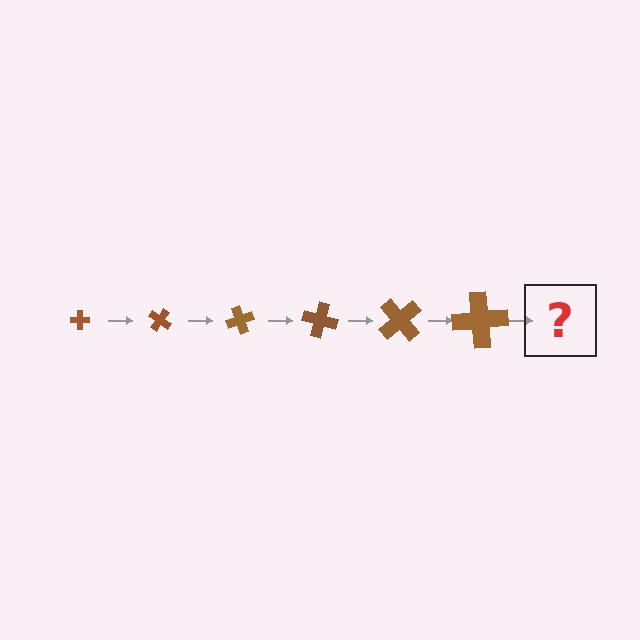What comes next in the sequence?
The next element should be a cross, larger than the previous one and rotated 210 degrees from the start.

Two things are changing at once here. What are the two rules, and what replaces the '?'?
The two rules are that the cross grows larger each step and it rotates 35 degrees each step. The '?' should be a cross, larger than the previous one and rotated 210 degrees from the start.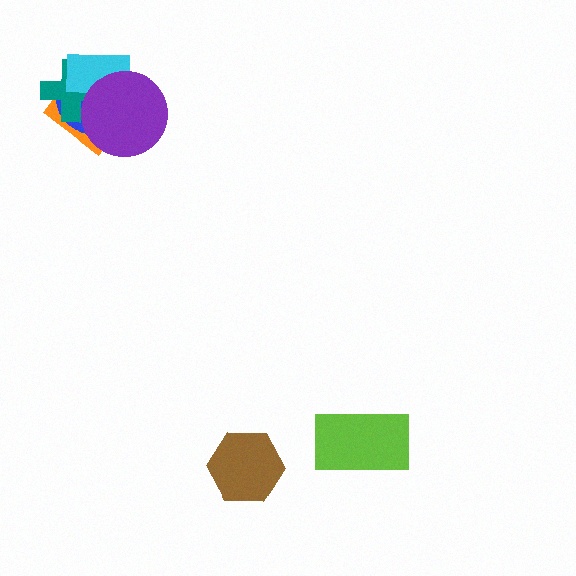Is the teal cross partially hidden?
Yes, it is partially covered by another shape.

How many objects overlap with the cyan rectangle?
4 objects overlap with the cyan rectangle.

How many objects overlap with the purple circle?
4 objects overlap with the purple circle.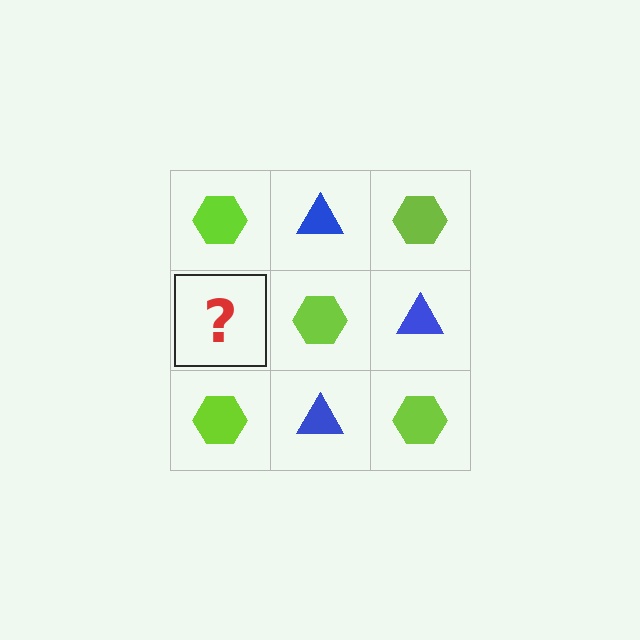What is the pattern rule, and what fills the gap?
The rule is that it alternates lime hexagon and blue triangle in a checkerboard pattern. The gap should be filled with a blue triangle.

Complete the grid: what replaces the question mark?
The question mark should be replaced with a blue triangle.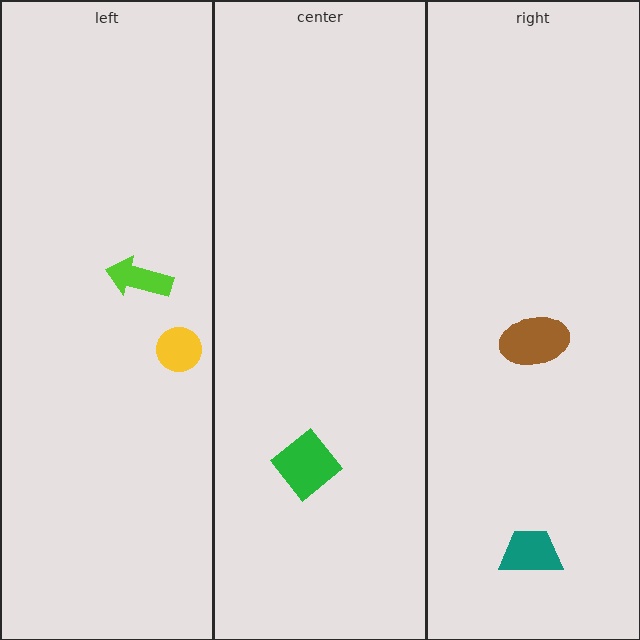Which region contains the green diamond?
The center region.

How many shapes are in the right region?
2.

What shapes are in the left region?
The lime arrow, the yellow circle.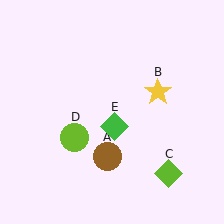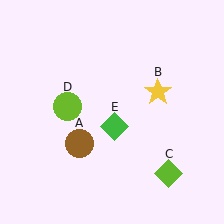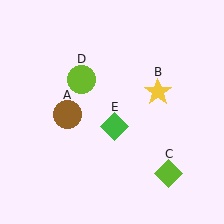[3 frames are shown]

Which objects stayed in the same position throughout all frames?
Yellow star (object B) and lime diamond (object C) and green diamond (object E) remained stationary.